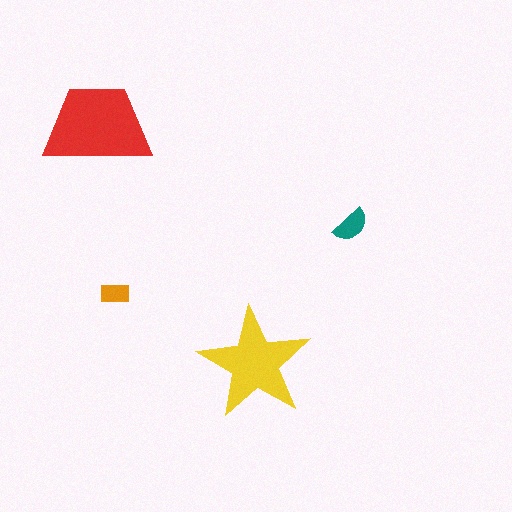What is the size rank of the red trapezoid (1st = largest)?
1st.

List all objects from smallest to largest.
The orange rectangle, the teal semicircle, the yellow star, the red trapezoid.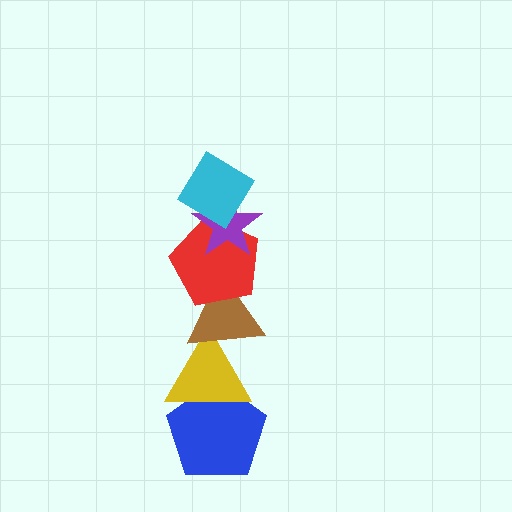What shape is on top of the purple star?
The cyan diamond is on top of the purple star.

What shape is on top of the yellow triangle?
The brown triangle is on top of the yellow triangle.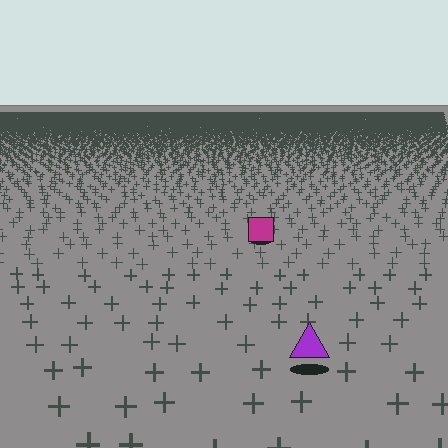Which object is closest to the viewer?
The purple triangle is closest. The texture marks near it are larger and more spread out.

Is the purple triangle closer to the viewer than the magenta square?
Yes. The purple triangle is closer — you can tell from the texture gradient: the ground texture is coarser near it.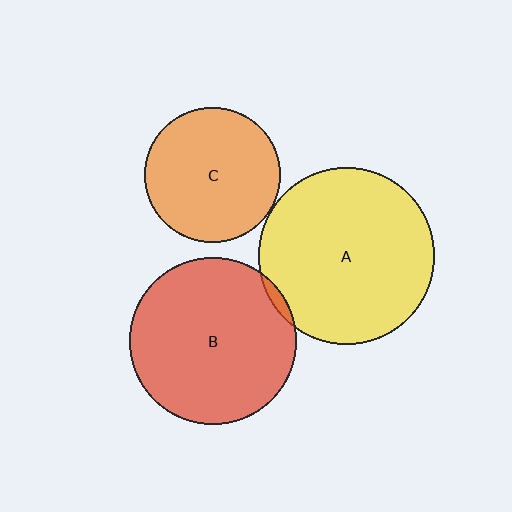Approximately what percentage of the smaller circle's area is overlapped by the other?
Approximately 5%.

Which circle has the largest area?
Circle A (yellow).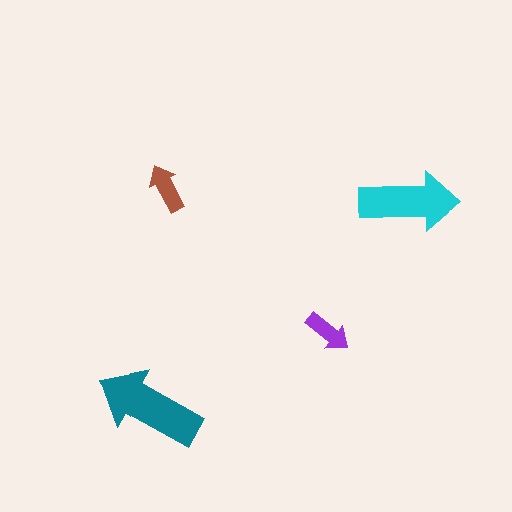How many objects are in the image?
There are 4 objects in the image.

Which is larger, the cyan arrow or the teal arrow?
The teal one.